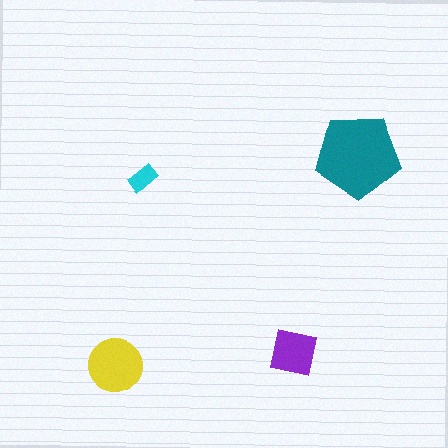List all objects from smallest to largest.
The cyan rectangle, the purple square, the yellow circle, the teal pentagon.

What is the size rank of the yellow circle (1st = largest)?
2nd.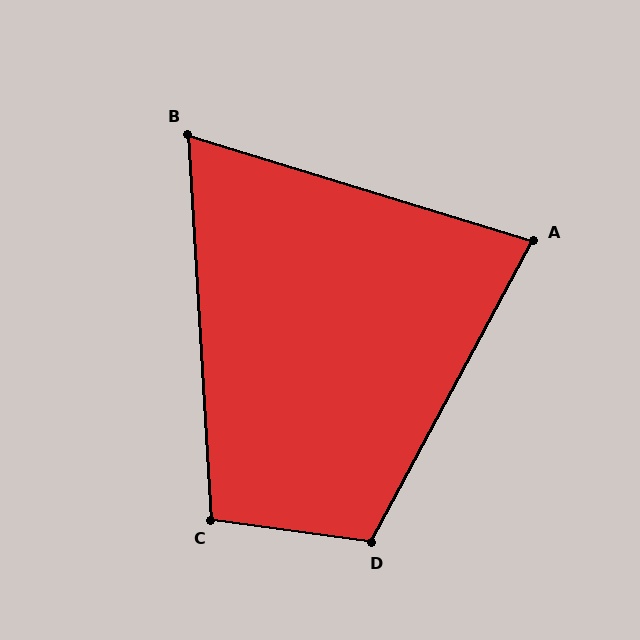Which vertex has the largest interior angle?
D, at approximately 110 degrees.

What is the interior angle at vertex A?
Approximately 79 degrees (acute).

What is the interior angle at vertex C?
Approximately 101 degrees (obtuse).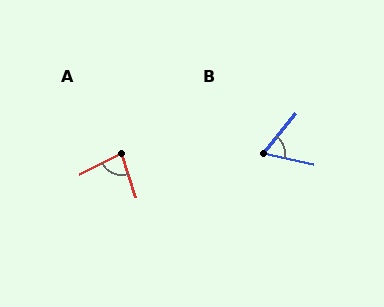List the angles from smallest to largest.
B (64°), A (82°).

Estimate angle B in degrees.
Approximately 64 degrees.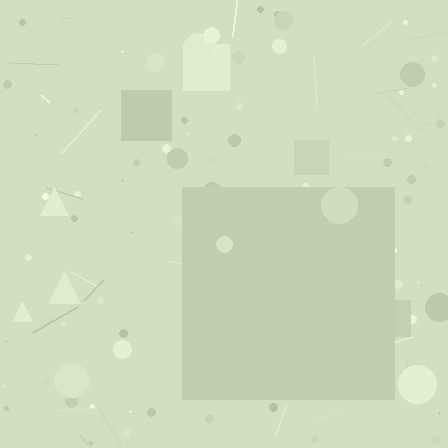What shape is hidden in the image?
A square is hidden in the image.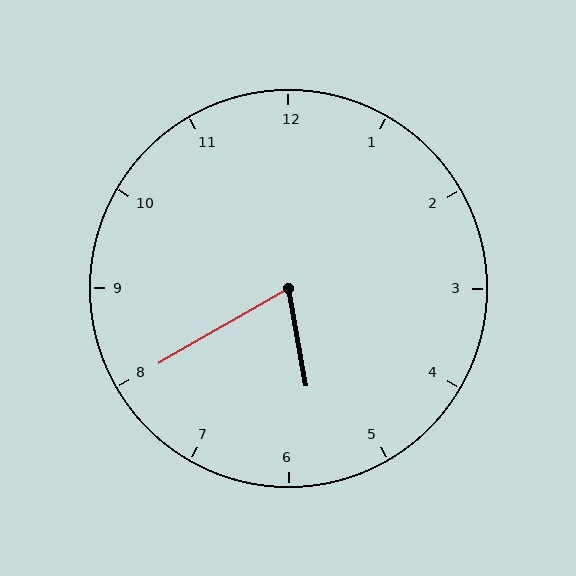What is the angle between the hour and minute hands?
Approximately 70 degrees.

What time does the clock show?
5:40.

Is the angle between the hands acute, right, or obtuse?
It is acute.